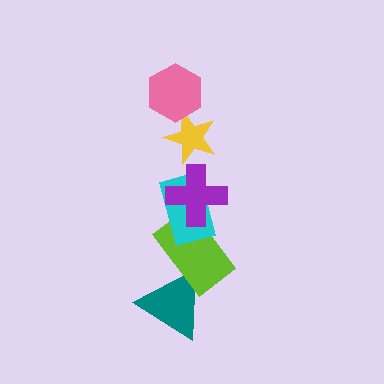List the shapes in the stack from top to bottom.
From top to bottom: the pink hexagon, the yellow star, the purple cross, the cyan rectangle, the lime rectangle, the teal triangle.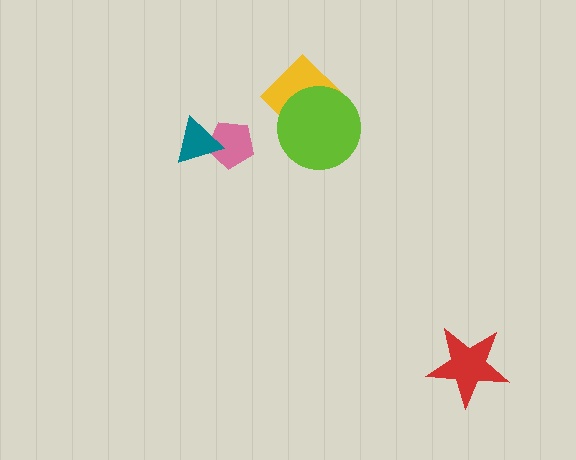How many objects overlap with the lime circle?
1 object overlaps with the lime circle.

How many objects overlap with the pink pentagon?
1 object overlaps with the pink pentagon.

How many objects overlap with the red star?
0 objects overlap with the red star.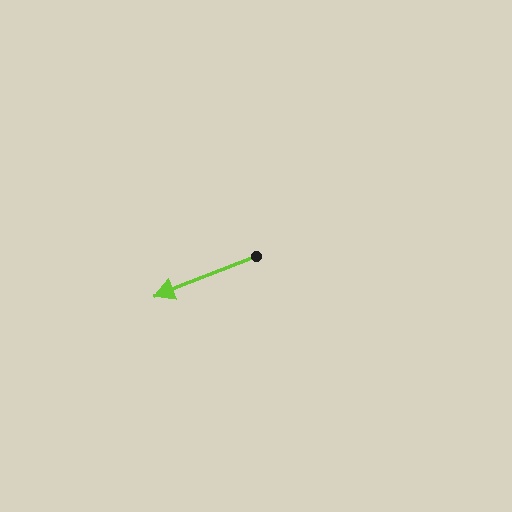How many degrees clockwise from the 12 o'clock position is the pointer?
Approximately 249 degrees.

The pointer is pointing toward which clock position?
Roughly 8 o'clock.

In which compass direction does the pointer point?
West.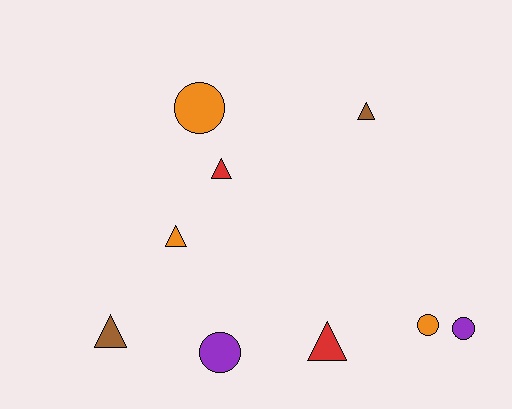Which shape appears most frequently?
Triangle, with 5 objects.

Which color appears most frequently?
Orange, with 3 objects.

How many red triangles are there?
There are 2 red triangles.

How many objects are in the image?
There are 9 objects.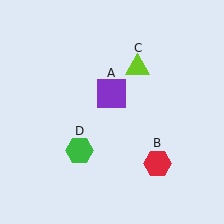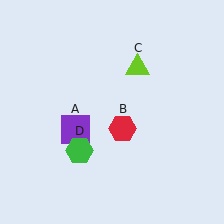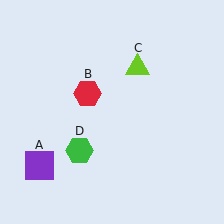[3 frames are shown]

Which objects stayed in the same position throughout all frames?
Lime triangle (object C) and green hexagon (object D) remained stationary.